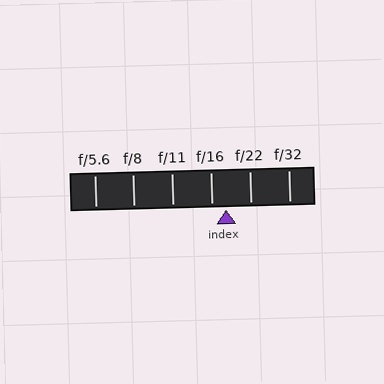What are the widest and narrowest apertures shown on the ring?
The widest aperture shown is f/5.6 and the narrowest is f/32.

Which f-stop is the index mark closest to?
The index mark is closest to f/16.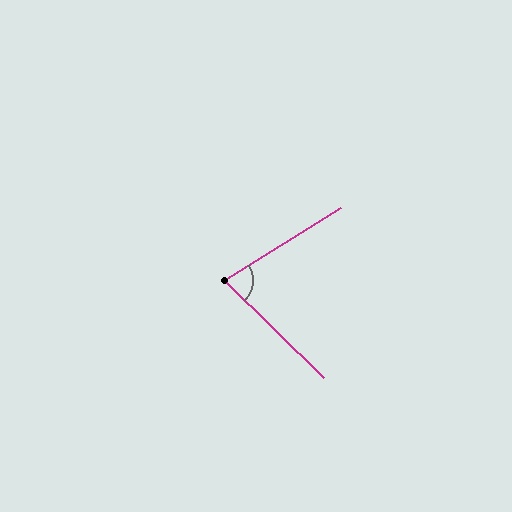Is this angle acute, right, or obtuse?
It is acute.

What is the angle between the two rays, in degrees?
Approximately 77 degrees.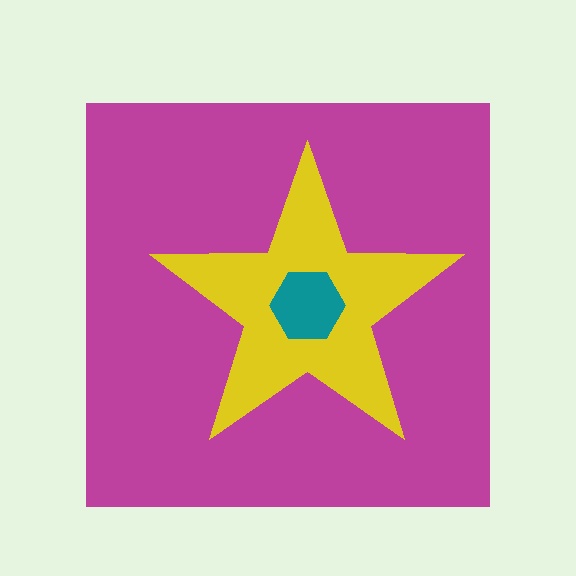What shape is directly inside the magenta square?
The yellow star.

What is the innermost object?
The teal hexagon.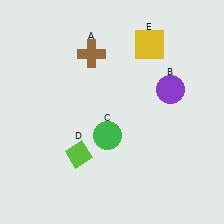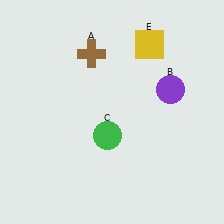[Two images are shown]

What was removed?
The lime diamond (D) was removed in Image 2.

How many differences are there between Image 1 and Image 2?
There is 1 difference between the two images.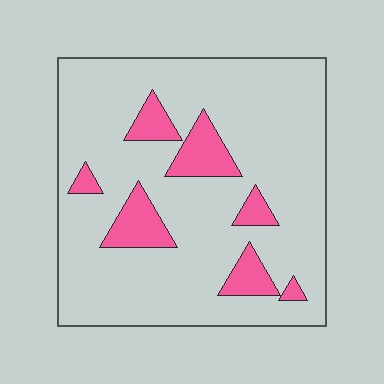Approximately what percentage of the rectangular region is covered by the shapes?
Approximately 15%.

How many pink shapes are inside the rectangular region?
7.